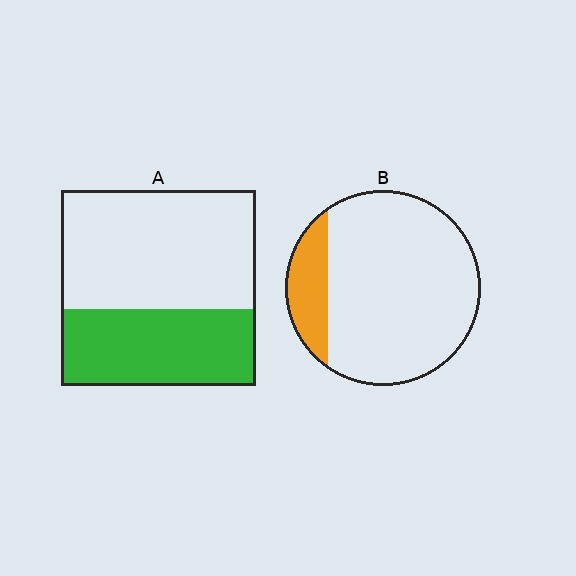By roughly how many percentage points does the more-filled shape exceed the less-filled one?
By roughly 25 percentage points (A over B).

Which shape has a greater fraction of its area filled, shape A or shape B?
Shape A.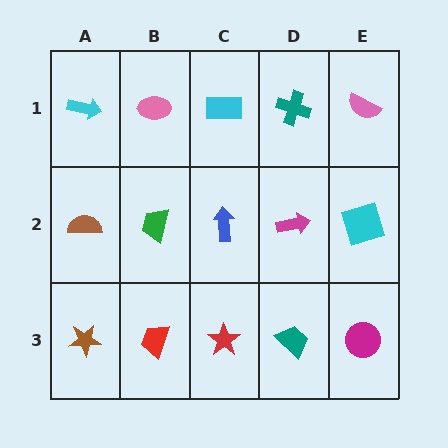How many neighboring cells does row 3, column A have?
2.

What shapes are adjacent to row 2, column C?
A cyan rectangle (row 1, column C), a red star (row 3, column C), a green trapezoid (row 2, column B), a magenta arrow (row 2, column D).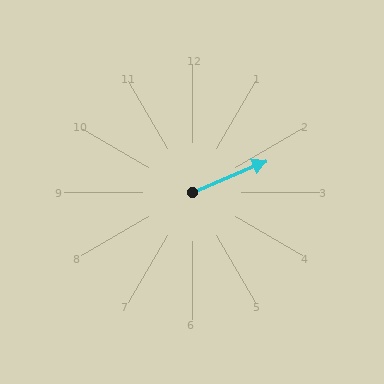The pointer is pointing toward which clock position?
Roughly 2 o'clock.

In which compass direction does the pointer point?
Northeast.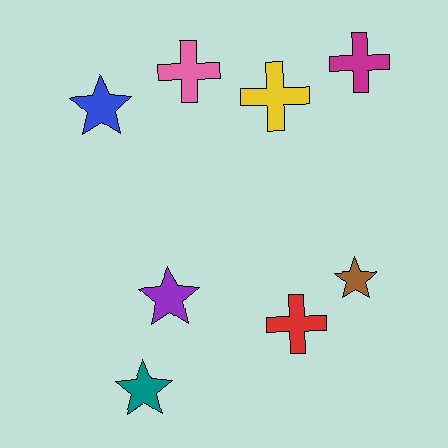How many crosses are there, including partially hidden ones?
There are 4 crosses.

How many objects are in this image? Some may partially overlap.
There are 8 objects.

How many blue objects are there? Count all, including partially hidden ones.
There is 1 blue object.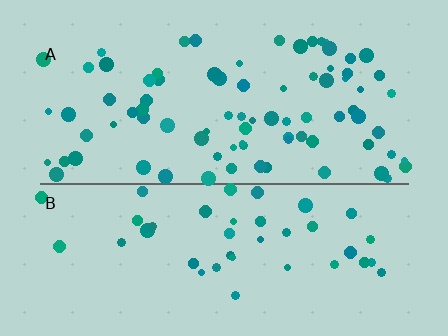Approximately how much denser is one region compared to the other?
Approximately 1.9× — region A over region B.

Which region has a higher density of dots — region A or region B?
A (the top).